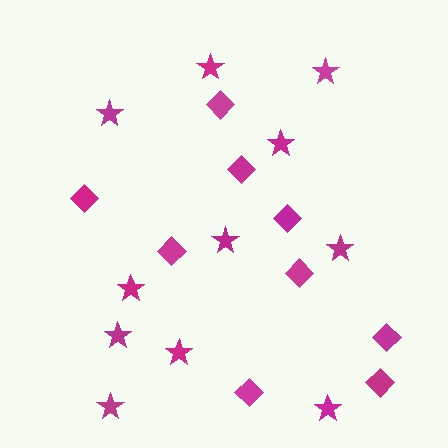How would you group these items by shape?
There are 2 groups: one group of stars (11) and one group of diamonds (9).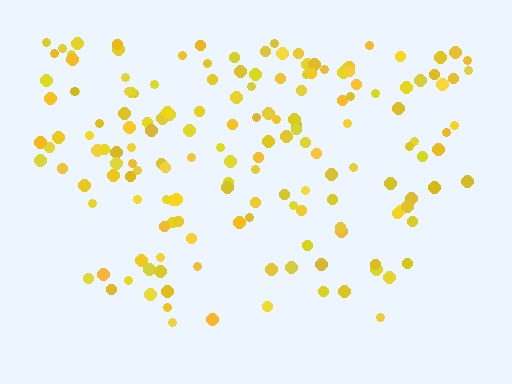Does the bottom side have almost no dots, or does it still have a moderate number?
Still a moderate number, just noticeably fewer than the top.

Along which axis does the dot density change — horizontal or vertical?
Vertical.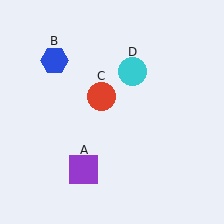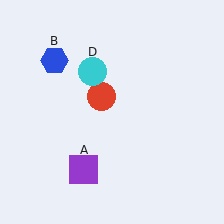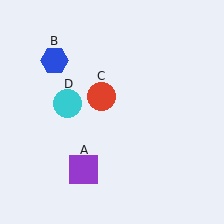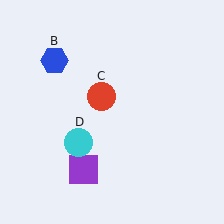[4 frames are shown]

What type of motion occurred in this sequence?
The cyan circle (object D) rotated counterclockwise around the center of the scene.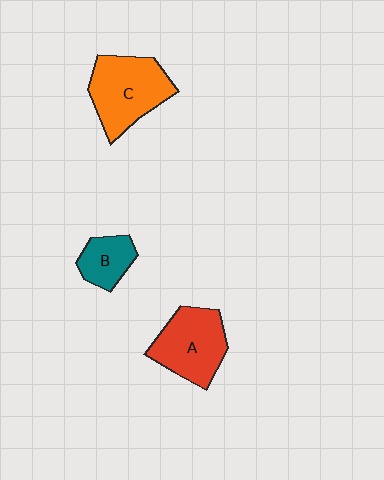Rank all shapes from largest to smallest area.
From largest to smallest: C (orange), A (red), B (teal).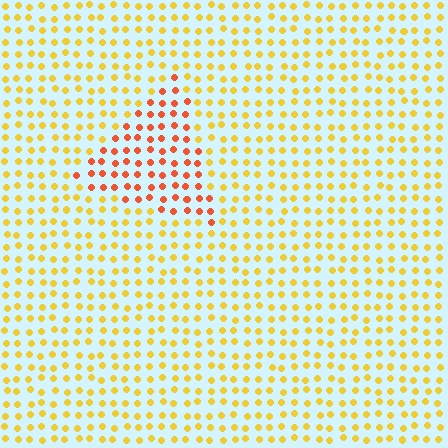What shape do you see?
I see a triangle.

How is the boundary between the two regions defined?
The boundary is defined purely by a slight shift in hue (about 39 degrees). Spacing, size, and orientation are identical on both sides.